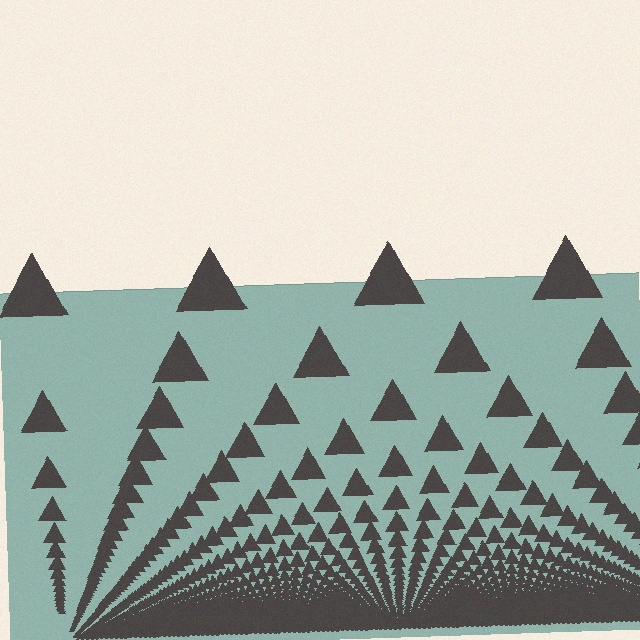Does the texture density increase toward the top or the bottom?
Density increases toward the bottom.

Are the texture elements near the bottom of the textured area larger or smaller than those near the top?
Smaller. The gradient is inverted — elements near the bottom are smaller and denser.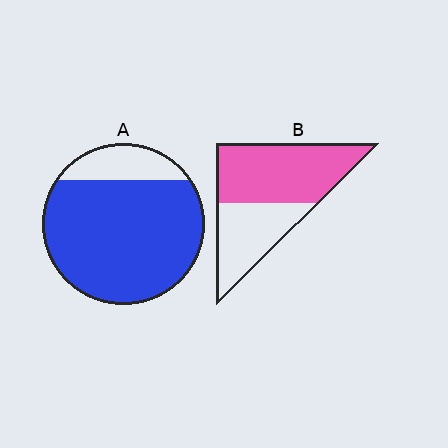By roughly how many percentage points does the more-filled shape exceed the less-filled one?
By roughly 25 percentage points (A over B).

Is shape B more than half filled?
Yes.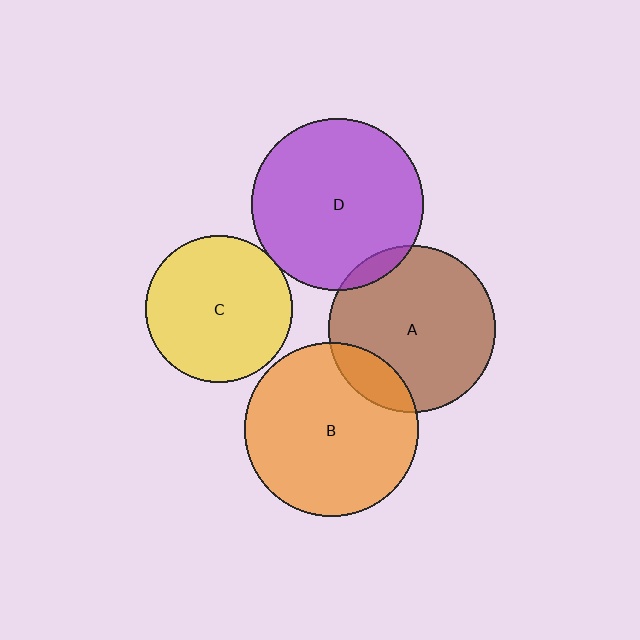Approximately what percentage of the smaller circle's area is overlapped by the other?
Approximately 15%.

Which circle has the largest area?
Circle B (orange).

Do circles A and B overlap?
Yes.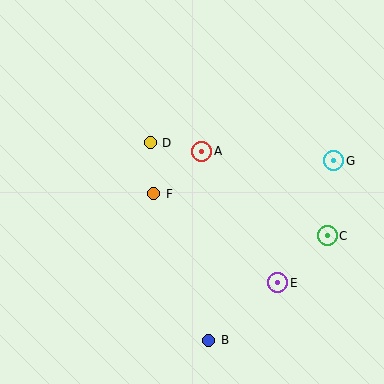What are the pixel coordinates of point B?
Point B is at (209, 340).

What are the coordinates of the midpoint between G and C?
The midpoint between G and C is at (331, 198).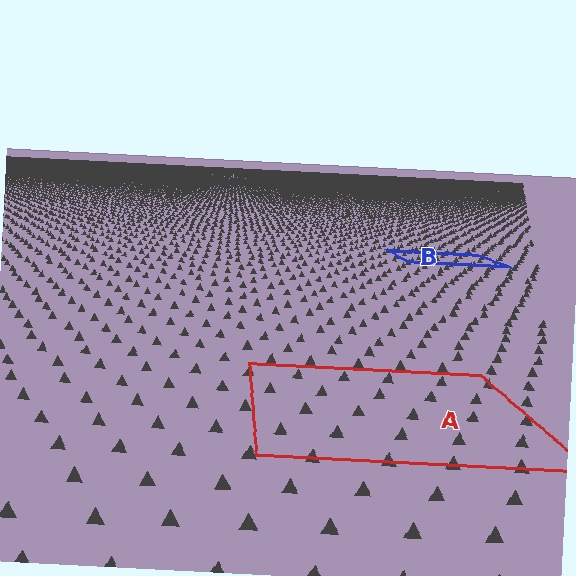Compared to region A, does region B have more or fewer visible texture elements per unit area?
Region B has more texture elements per unit area — they are packed more densely because it is farther away.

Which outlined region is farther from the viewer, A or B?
Region B is farther from the viewer — the texture elements inside it appear smaller and more densely packed.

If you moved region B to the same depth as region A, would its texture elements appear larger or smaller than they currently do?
They would appear larger. At a closer depth, the same texture elements are projected at a bigger on-screen size.